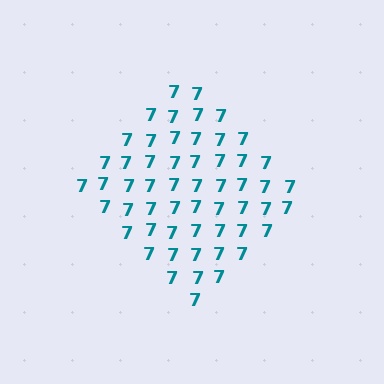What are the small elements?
The small elements are digit 7's.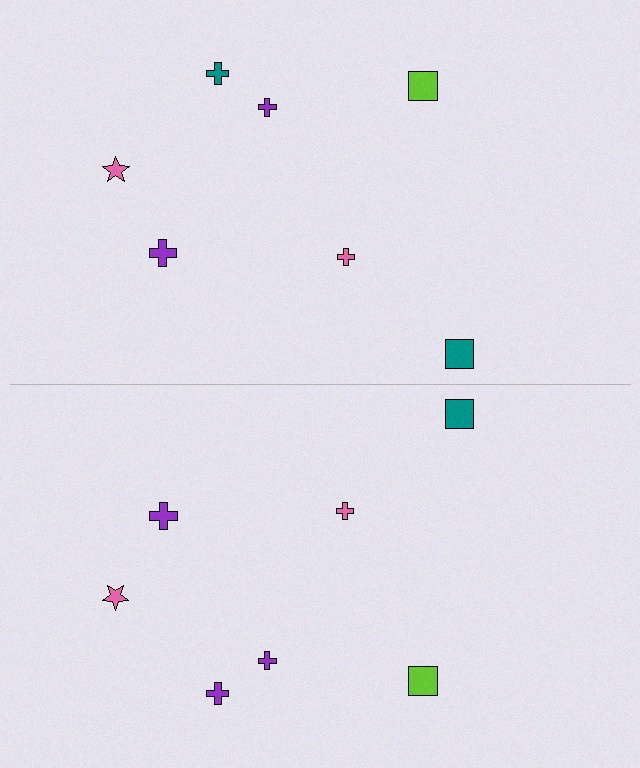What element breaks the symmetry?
The purple cross on the bottom side breaks the symmetry — its mirror counterpart is teal.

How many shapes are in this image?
There are 14 shapes in this image.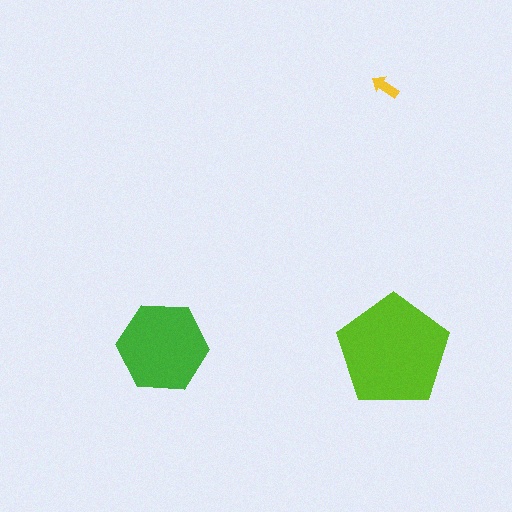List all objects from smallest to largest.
The yellow arrow, the green hexagon, the lime pentagon.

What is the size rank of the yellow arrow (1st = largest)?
3rd.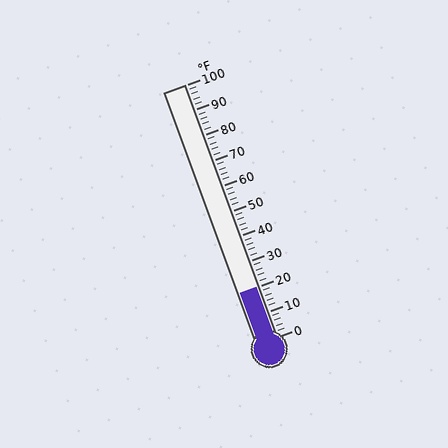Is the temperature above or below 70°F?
The temperature is below 70°F.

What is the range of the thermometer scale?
The thermometer scale ranges from 0°F to 100°F.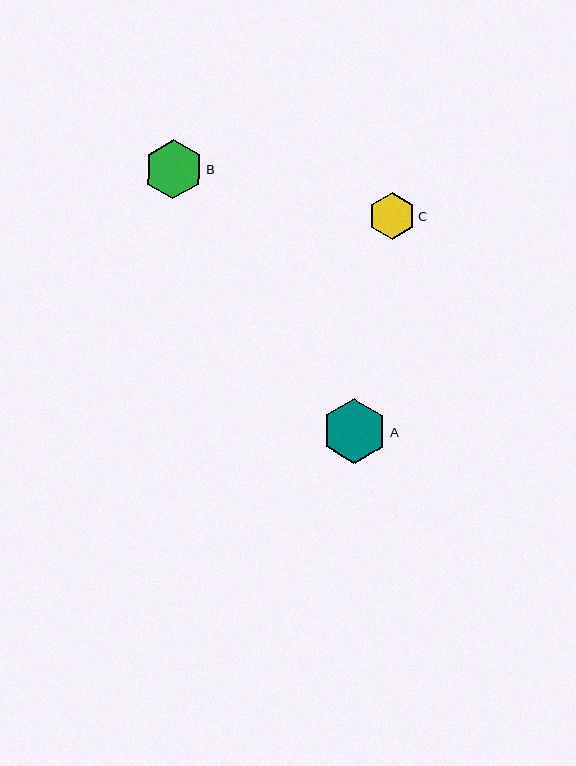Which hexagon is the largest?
Hexagon A is the largest with a size of approximately 65 pixels.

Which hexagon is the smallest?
Hexagon C is the smallest with a size of approximately 47 pixels.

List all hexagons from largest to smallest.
From largest to smallest: A, B, C.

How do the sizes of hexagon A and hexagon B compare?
Hexagon A and hexagon B are approximately the same size.